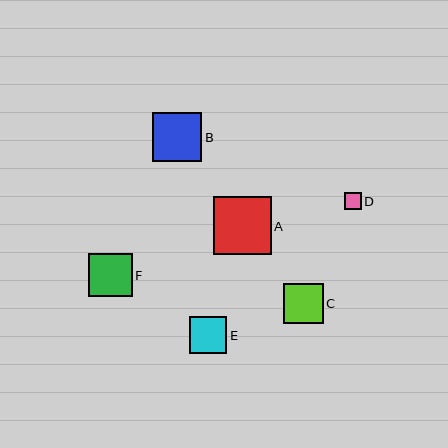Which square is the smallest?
Square D is the smallest with a size of approximately 17 pixels.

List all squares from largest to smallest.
From largest to smallest: A, B, F, C, E, D.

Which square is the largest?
Square A is the largest with a size of approximately 58 pixels.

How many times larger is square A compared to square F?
Square A is approximately 1.3 times the size of square F.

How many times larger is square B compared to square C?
Square B is approximately 1.2 times the size of square C.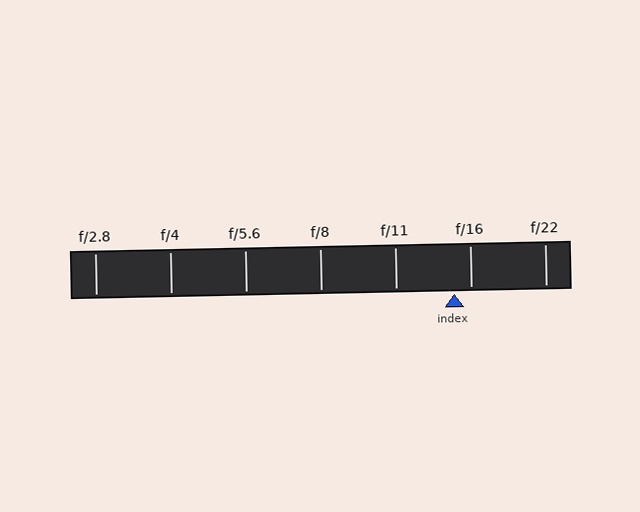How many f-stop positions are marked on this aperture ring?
There are 7 f-stop positions marked.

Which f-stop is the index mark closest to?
The index mark is closest to f/16.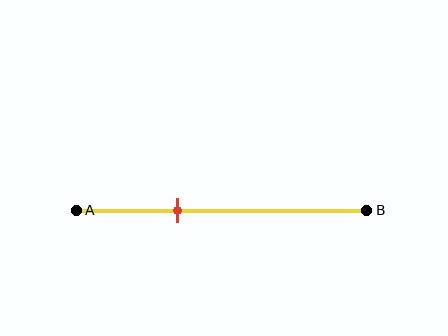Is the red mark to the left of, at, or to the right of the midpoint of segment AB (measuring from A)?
The red mark is to the left of the midpoint of segment AB.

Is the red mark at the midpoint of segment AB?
No, the mark is at about 35% from A, not at the 50% midpoint.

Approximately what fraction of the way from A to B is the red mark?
The red mark is approximately 35% of the way from A to B.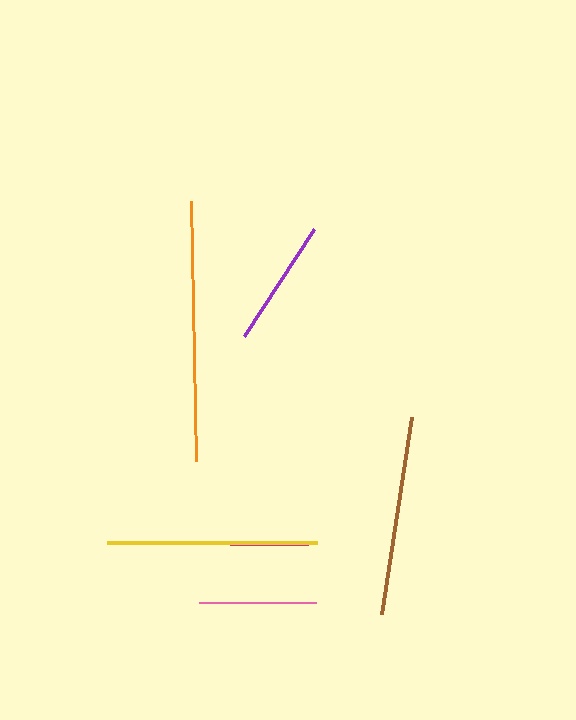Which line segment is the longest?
The orange line is the longest at approximately 260 pixels.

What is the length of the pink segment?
The pink segment is approximately 117 pixels long.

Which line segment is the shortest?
The magenta line is the shortest at approximately 77 pixels.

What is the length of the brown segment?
The brown segment is approximately 199 pixels long.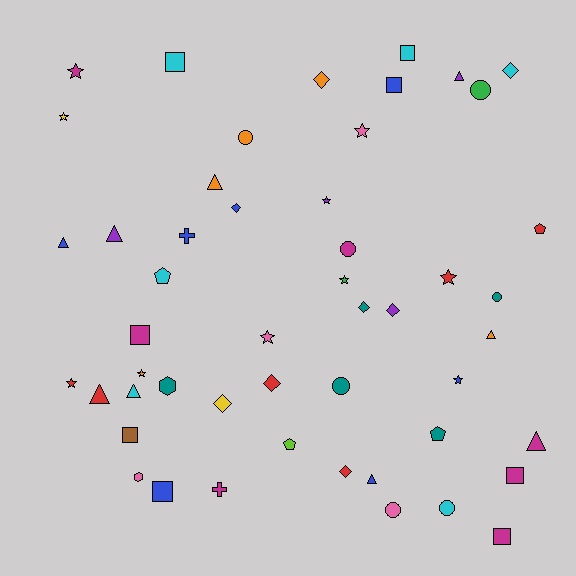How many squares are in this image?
There are 8 squares.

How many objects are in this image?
There are 50 objects.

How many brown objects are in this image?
There is 1 brown object.